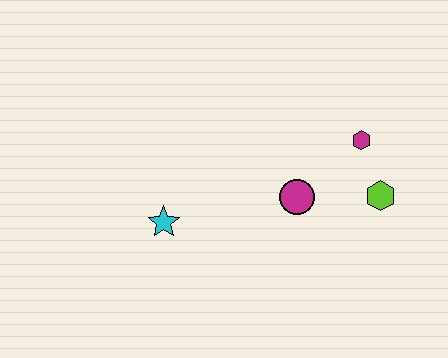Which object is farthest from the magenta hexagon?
The cyan star is farthest from the magenta hexagon.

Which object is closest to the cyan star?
The magenta circle is closest to the cyan star.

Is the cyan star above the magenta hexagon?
No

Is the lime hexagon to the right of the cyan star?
Yes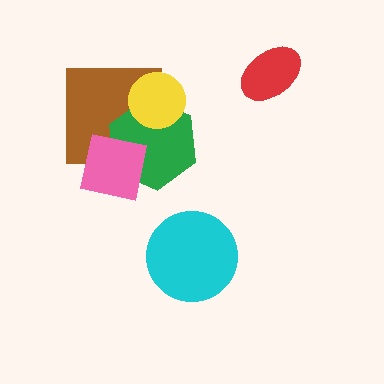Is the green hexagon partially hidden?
Yes, it is partially covered by another shape.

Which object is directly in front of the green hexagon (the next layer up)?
The pink square is directly in front of the green hexagon.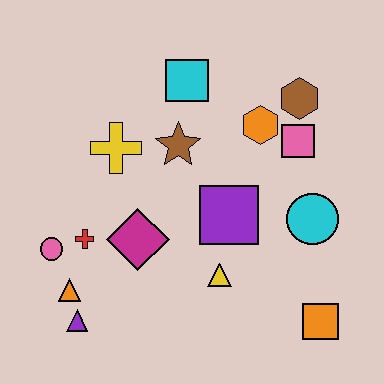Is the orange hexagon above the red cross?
Yes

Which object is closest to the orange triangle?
The purple triangle is closest to the orange triangle.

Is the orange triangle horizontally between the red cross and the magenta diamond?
No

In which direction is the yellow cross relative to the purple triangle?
The yellow cross is above the purple triangle.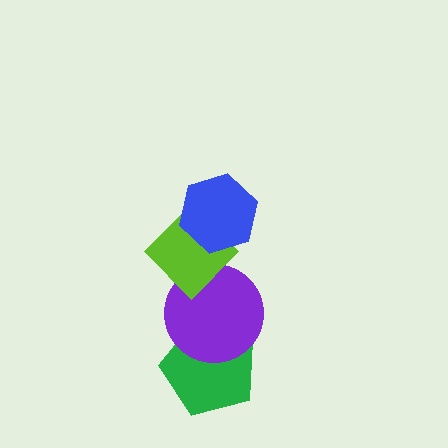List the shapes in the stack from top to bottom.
From top to bottom: the blue hexagon, the lime diamond, the purple circle, the green pentagon.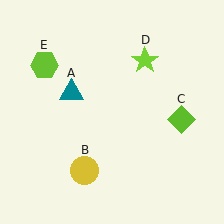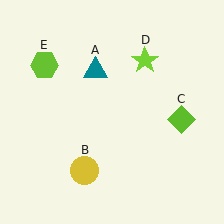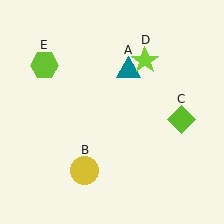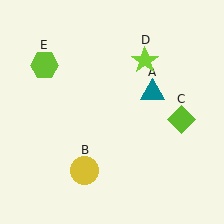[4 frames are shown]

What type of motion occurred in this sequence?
The teal triangle (object A) rotated clockwise around the center of the scene.